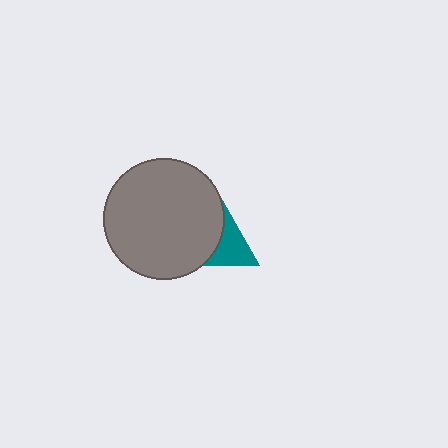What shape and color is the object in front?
The object in front is a gray circle.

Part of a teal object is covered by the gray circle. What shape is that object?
It is a triangle.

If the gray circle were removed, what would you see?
You would see the complete teal triangle.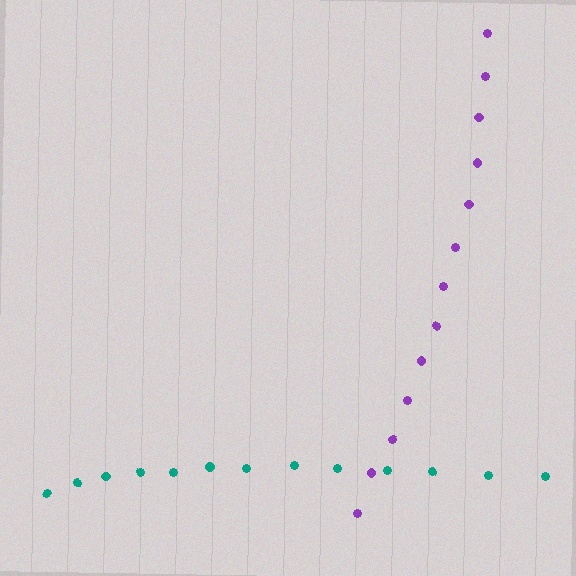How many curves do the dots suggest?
There are 2 distinct paths.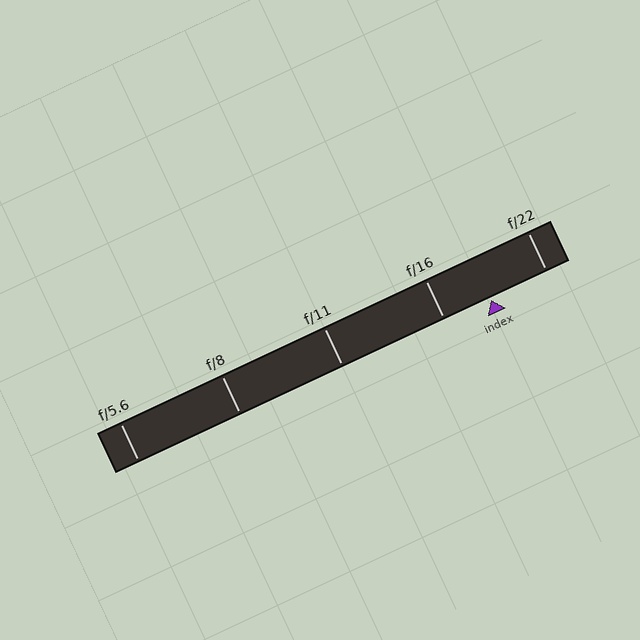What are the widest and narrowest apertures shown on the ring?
The widest aperture shown is f/5.6 and the narrowest is f/22.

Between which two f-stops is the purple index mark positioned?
The index mark is between f/16 and f/22.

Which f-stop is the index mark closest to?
The index mark is closest to f/16.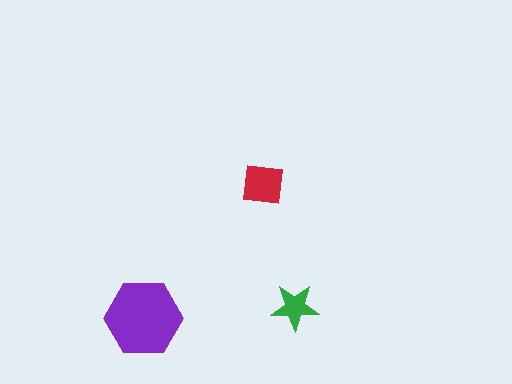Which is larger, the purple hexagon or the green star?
The purple hexagon.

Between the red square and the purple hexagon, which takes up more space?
The purple hexagon.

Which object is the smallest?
The green star.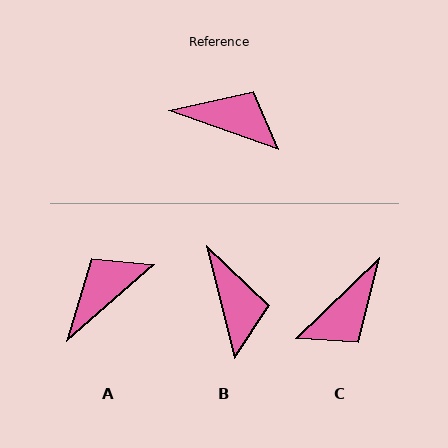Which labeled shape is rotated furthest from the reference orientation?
C, about 116 degrees away.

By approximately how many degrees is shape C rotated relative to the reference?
Approximately 116 degrees clockwise.